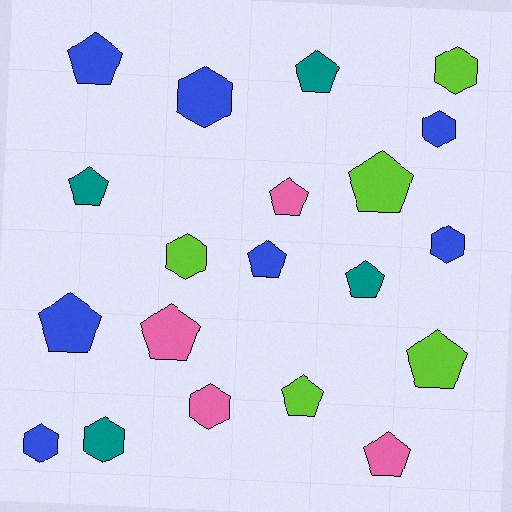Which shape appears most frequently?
Pentagon, with 12 objects.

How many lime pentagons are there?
There are 3 lime pentagons.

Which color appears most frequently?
Blue, with 7 objects.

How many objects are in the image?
There are 20 objects.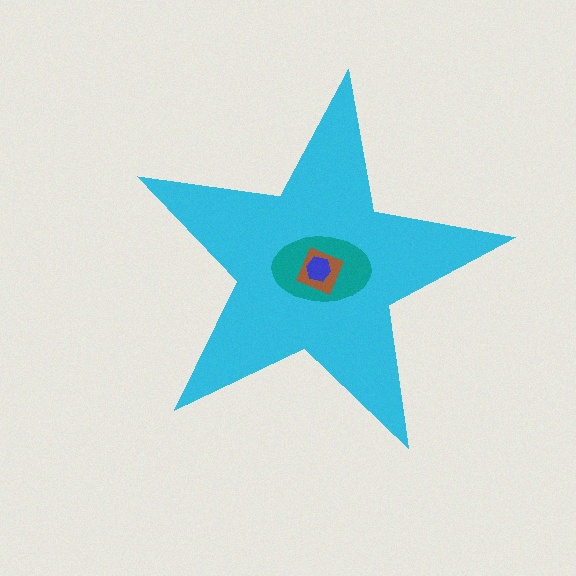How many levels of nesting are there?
4.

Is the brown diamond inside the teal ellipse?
Yes.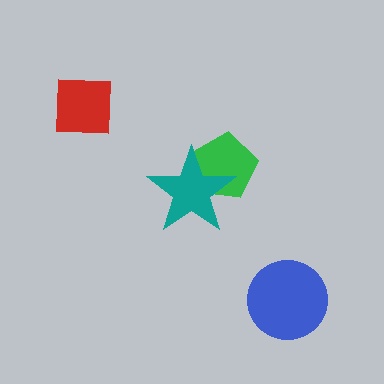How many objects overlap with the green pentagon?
1 object overlaps with the green pentagon.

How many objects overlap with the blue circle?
0 objects overlap with the blue circle.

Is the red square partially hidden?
No, no other shape covers it.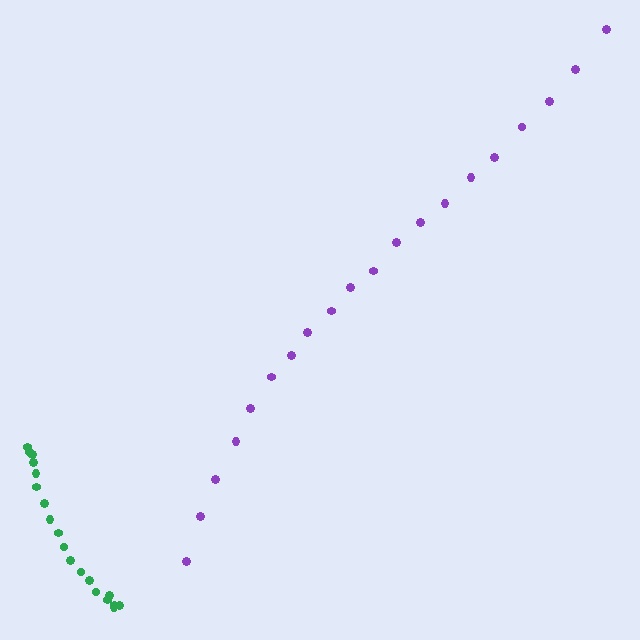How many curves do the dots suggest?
There are 2 distinct paths.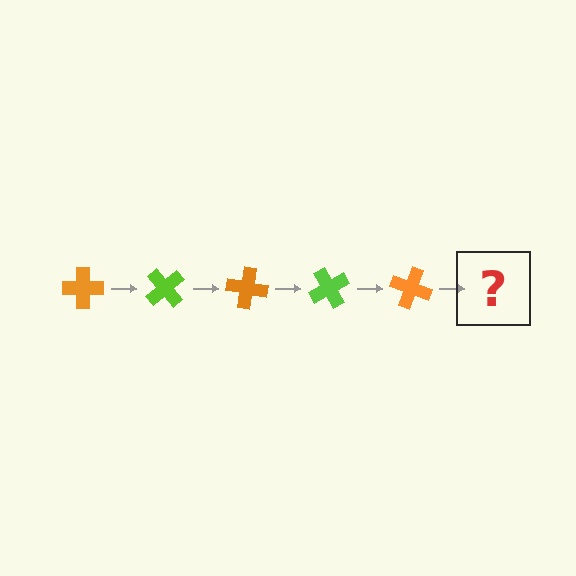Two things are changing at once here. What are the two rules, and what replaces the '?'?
The two rules are that it rotates 50 degrees each step and the color cycles through orange and lime. The '?' should be a lime cross, rotated 250 degrees from the start.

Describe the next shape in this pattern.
It should be a lime cross, rotated 250 degrees from the start.